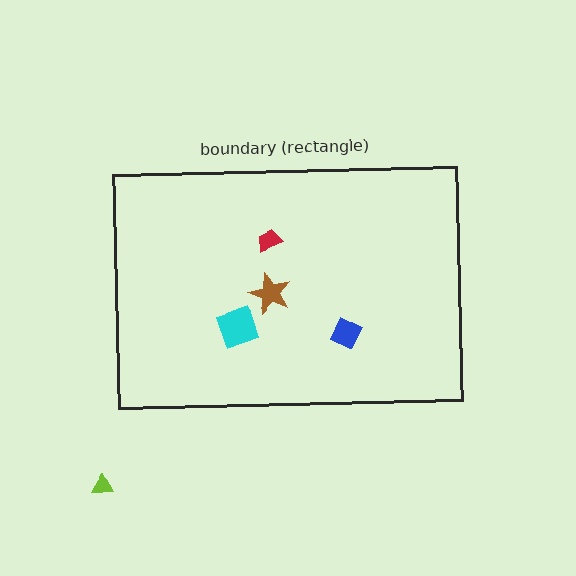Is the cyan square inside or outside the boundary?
Inside.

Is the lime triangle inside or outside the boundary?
Outside.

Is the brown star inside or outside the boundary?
Inside.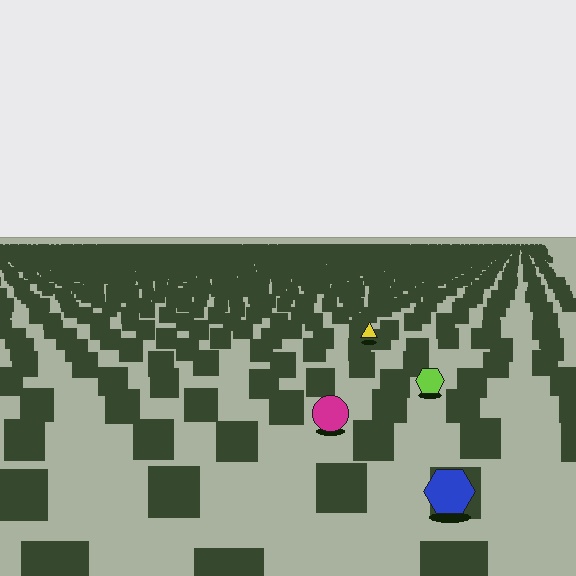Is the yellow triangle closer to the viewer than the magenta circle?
No. The magenta circle is closer — you can tell from the texture gradient: the ground texture is coarser near it.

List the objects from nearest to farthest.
From nearest to farthest: the blue hexagon, the magenta circle, the lime hexagon, the yellow triangle.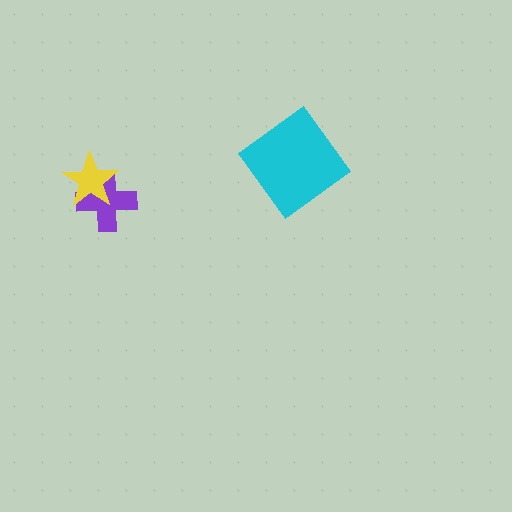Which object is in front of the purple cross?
The yellow star is in front of the purple cross.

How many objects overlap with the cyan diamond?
0 objects overlap with the cyan diamond.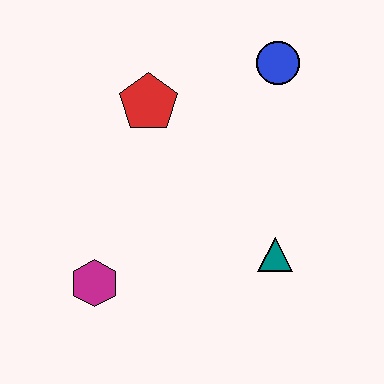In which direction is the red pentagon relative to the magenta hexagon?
The red pentagon is above the magenta hexagon.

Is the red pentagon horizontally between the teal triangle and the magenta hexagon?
Yes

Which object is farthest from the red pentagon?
The teal triangle is farthest from the red pentagon.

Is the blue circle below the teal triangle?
No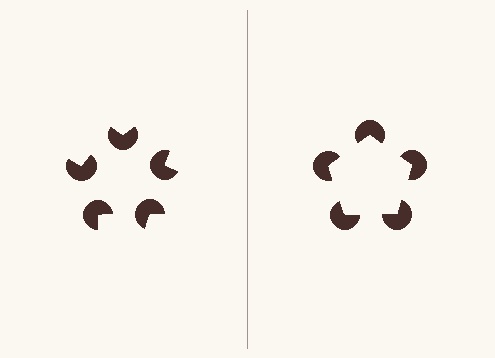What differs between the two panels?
The pac-man discs are positioned identically on both sides; only the wedge orientations differ. On the right they align to a pentagon; on the left they are misaligned.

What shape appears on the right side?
An illusory pentagon.